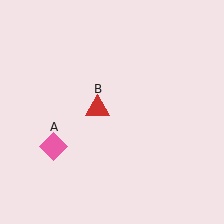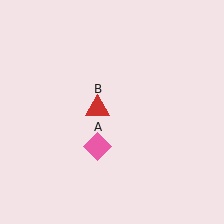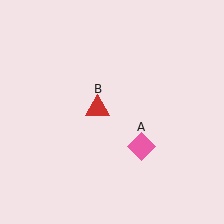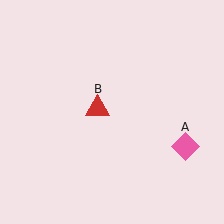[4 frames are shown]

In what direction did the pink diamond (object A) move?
The pink diamond (object A) moved right.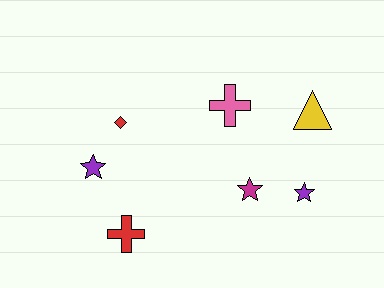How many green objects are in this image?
There are no green objects.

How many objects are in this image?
There are 7 objects.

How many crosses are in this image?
There are 2 crosses.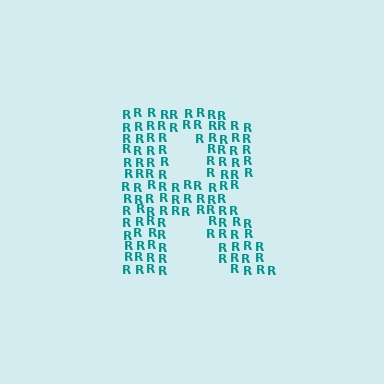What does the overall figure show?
The overall figure shows the letter R.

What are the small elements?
The small elements are letter R's.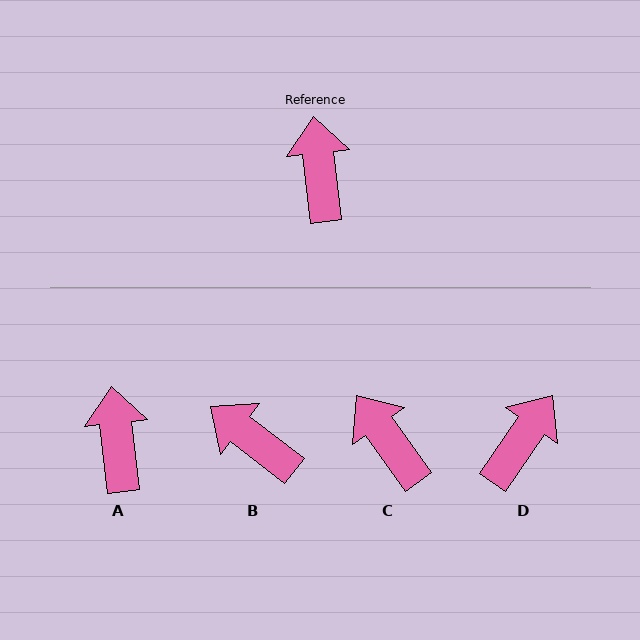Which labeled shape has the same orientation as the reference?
A.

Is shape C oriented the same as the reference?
No, it is off by about 29 degrees.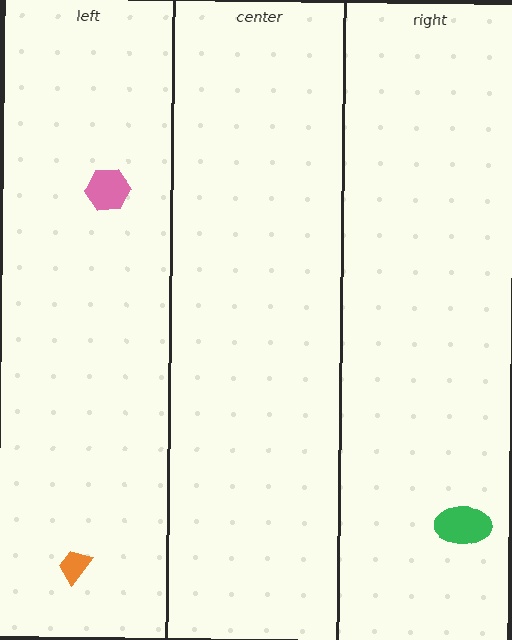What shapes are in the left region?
The orange trapezoid, the pink hexagon.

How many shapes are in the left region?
2.